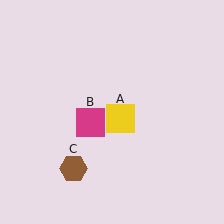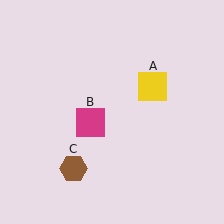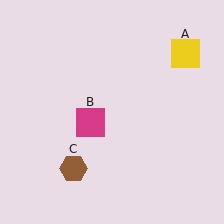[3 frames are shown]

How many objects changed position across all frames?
1 object changed position: yellow square (object A).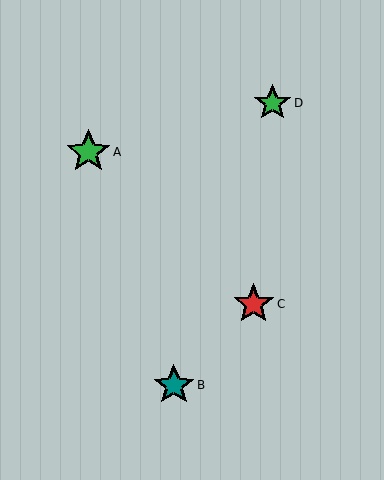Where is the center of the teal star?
The center of the teal star is at (174, 385).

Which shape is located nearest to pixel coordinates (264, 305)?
The red star (labeled C) at (254, 304) is nearest to that location.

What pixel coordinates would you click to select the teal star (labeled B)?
Click at (174, 385) to select the teal star B.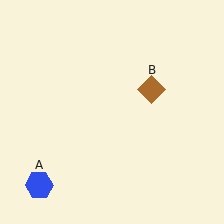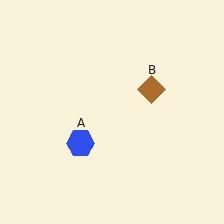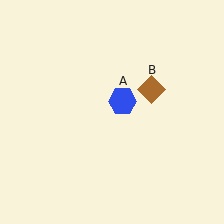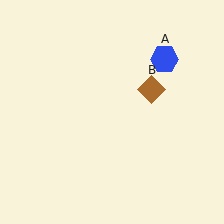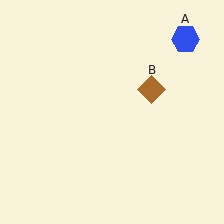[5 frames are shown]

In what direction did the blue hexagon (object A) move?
The blue hexagon (object A) moved up and to the right.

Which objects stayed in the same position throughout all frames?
Brown diamond (object B) remained stationary.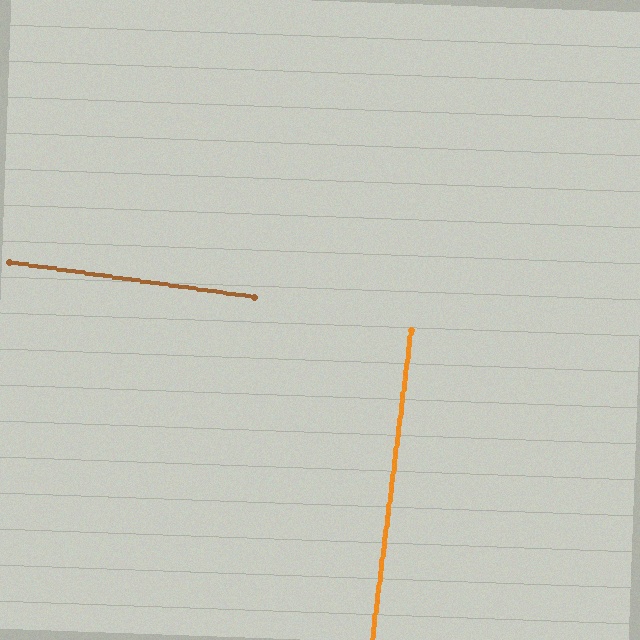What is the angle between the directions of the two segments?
Approximately 89 degrees.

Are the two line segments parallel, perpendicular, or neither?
Perpendicular — they meet at approximately 89°.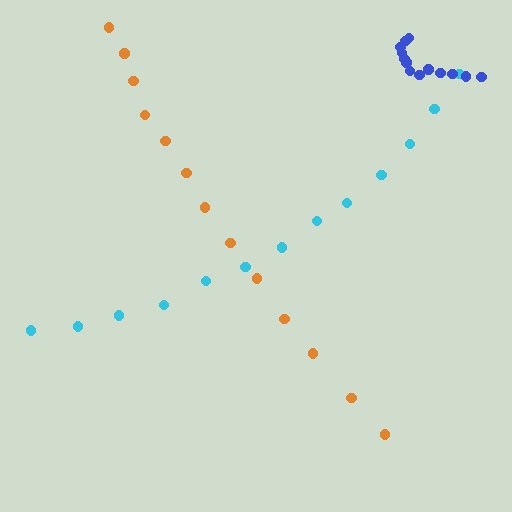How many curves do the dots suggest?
There are 3 distinct paths.